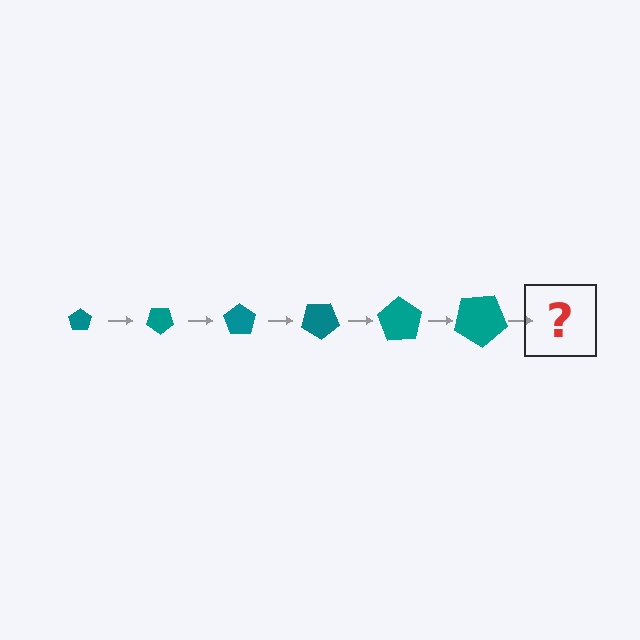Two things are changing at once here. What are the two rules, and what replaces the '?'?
The two rules are that the pentagon grows larger each step and it rotates 35 degrees each step. The '?' should be a pentagon, larger than the previous one and rotated 210 degrees from the start.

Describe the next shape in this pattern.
It should be a pentagon, larger than the previous one and rotated 210 degrees from the start.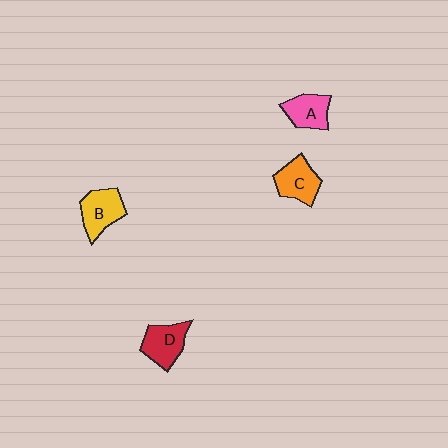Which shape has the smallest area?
Shape A (pink).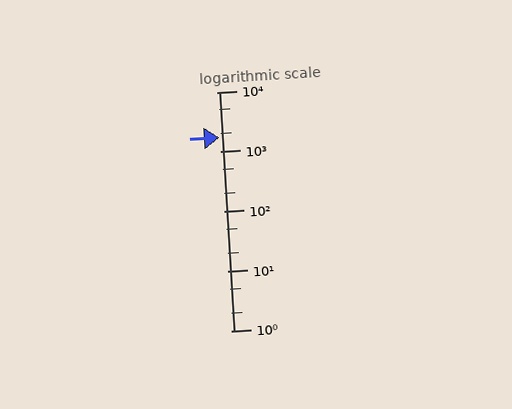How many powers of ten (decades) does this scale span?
The scale spans 4 decades, from 1 to 10000.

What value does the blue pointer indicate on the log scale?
The pointer indicates approximately 1700.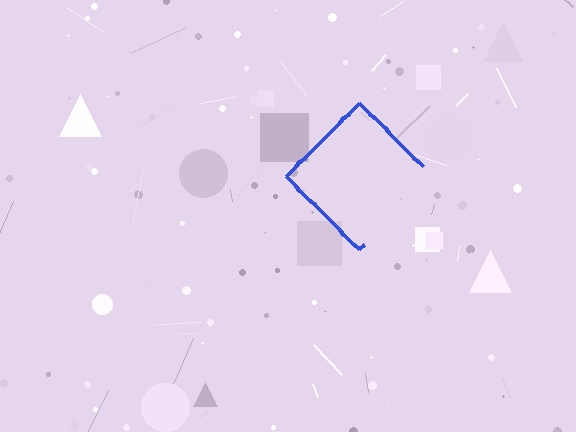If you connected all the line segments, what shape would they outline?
They would outline a diamond.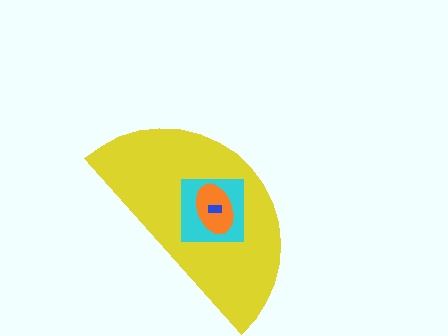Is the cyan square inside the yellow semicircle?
Yes.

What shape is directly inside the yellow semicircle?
The cyan square.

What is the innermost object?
The blue rectangle.